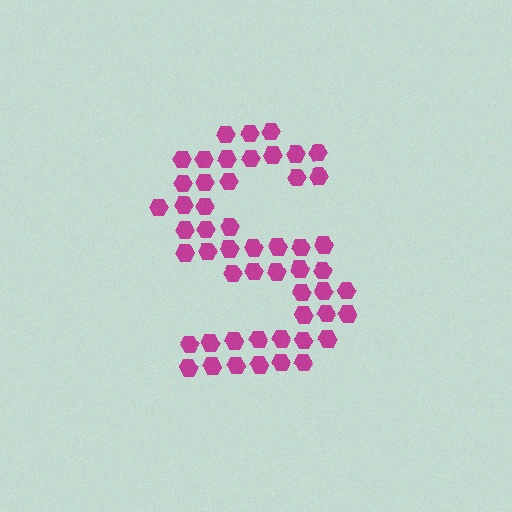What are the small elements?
The small elements are hexagons.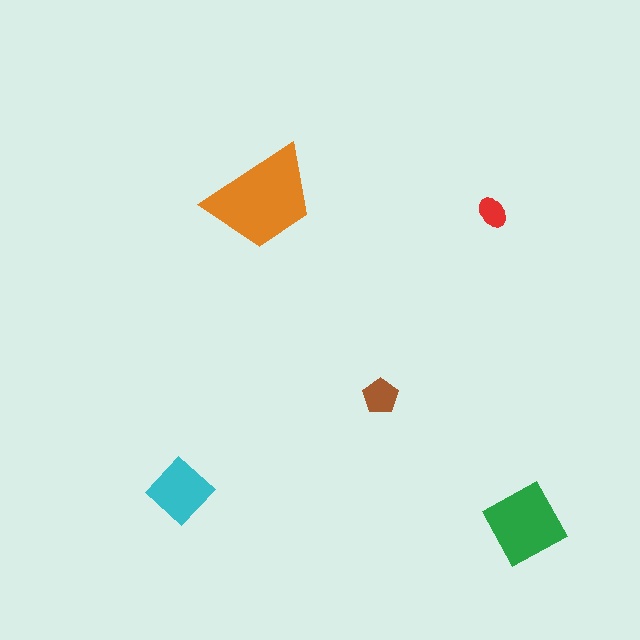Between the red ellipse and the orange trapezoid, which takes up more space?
The orange trapezoid.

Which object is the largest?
The orange trapezoid.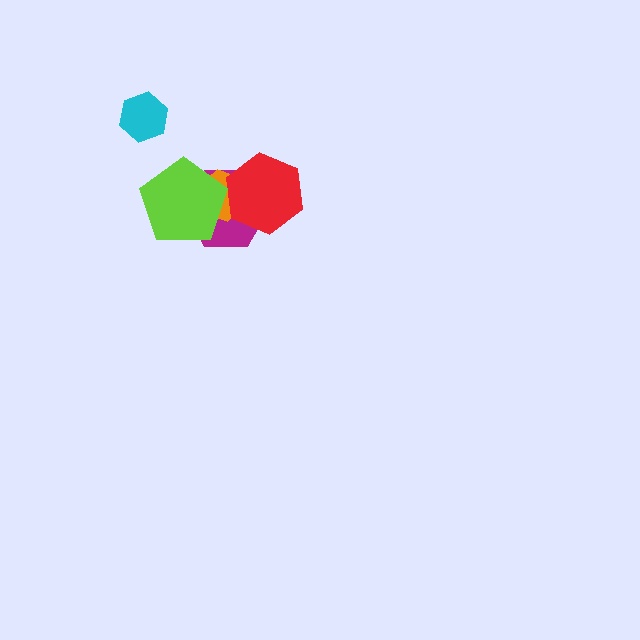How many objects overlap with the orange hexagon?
3 objects overlap with the orange hexagon.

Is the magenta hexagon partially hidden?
Yes, it is partially covered by another shape.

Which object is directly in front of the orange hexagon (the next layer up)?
The red hexagon is directly in front of the orange hexagon.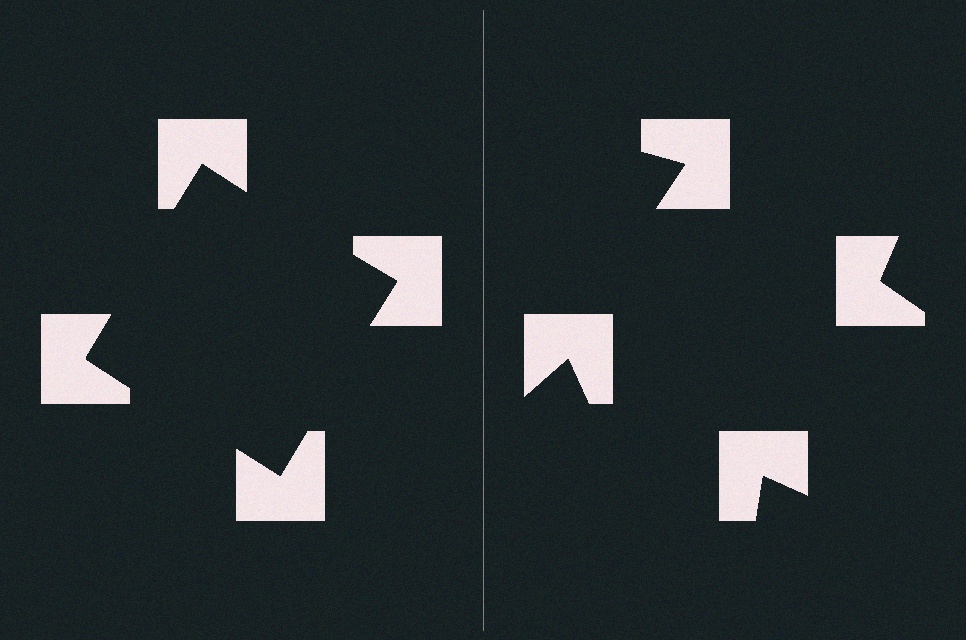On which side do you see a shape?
An illusory square appears on the left side. On the right side the wedge cuts are rotated, so no coherent shape forms.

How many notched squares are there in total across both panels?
8 — 4 on each side.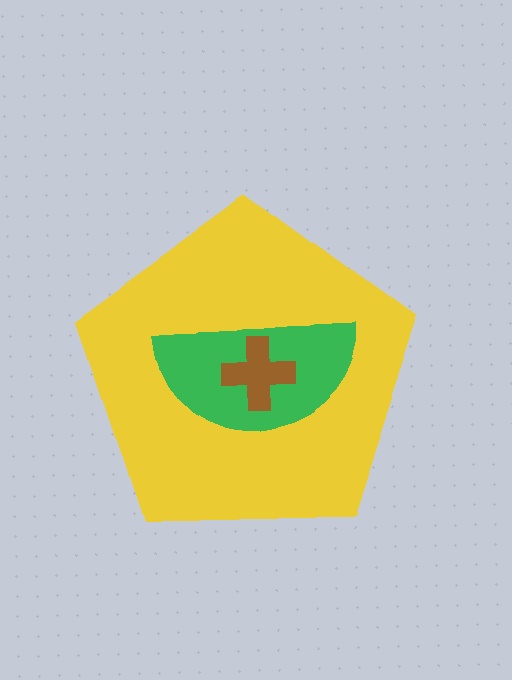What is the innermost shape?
The brown cross.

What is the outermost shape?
The yellow pentagon.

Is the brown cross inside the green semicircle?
Yes.